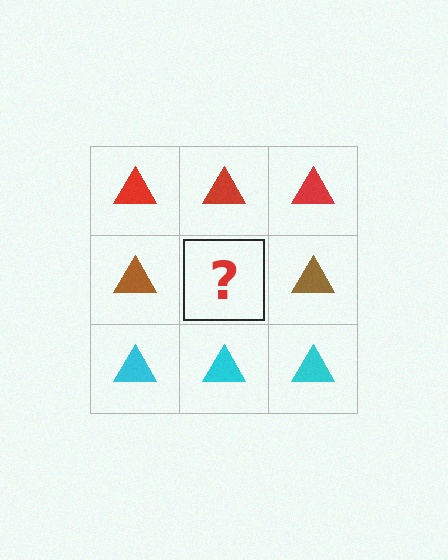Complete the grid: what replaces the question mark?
The question mark should be replaced with a brown triangle.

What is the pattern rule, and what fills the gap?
The rule is that each row has a consistent color. The gap should be filled with a brown triangle.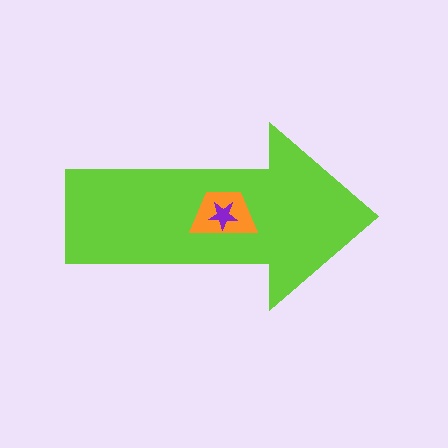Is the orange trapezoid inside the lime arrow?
Yes.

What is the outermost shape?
The lime arrow.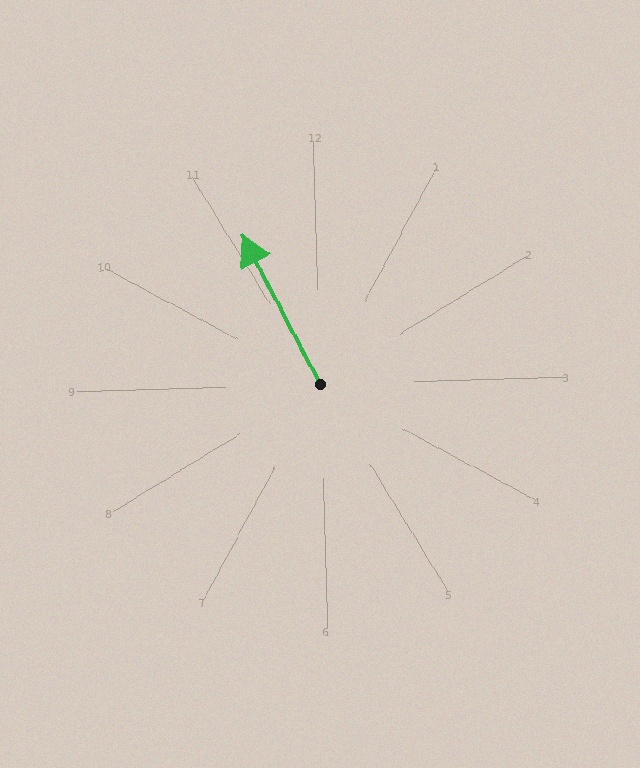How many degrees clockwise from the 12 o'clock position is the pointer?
Approximately 334 degrees.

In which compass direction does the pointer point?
Northwest.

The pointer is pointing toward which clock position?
Roughly 11 o'clock.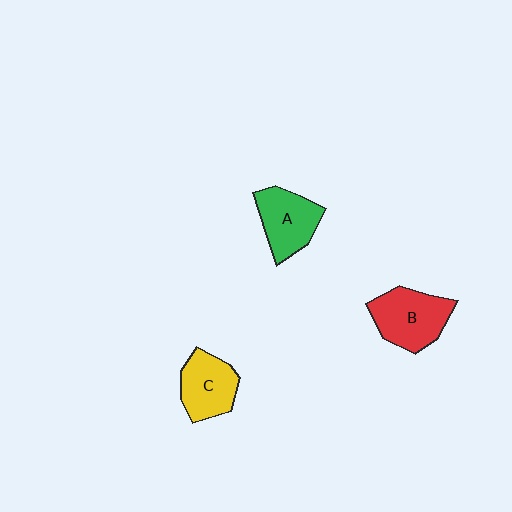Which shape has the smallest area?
Shape C (yellow).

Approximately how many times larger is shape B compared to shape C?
Approximately 1.2 times.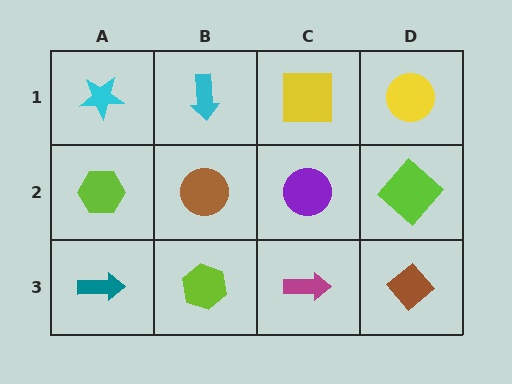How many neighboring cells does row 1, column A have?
2.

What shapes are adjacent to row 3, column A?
A lime hexagon (row 2, column A), a lime hexagon (row 3, column B).